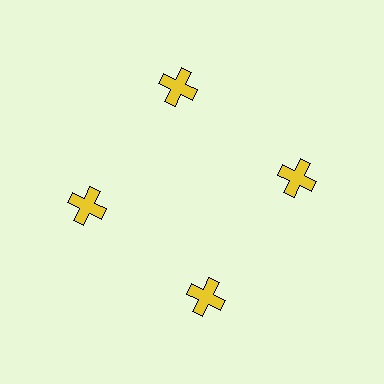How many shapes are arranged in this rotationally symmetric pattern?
There are 4 shapes, arranged in 4 groups of 1.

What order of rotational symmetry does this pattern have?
This pattern has 4-fold rotational symmetry.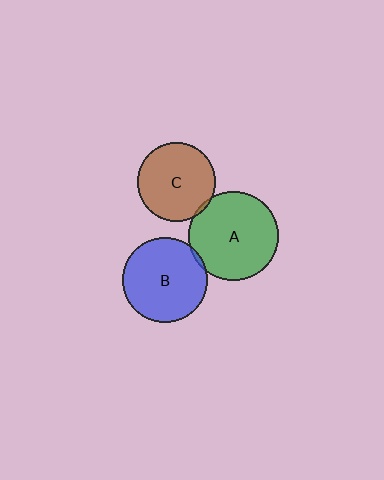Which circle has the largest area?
Circle A (green).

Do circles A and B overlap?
Yes.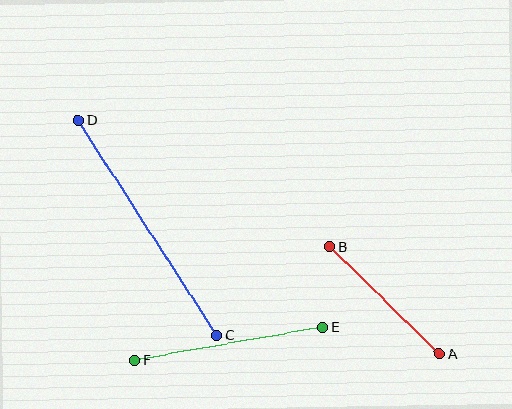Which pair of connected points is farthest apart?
Points C and D are farthest apart.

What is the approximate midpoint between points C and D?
The midpoint is at approximately (148, 228) pixels.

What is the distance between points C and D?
The distance is approximately 256 pixels.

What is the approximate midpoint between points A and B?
The midpoint is at approximately (384, 300) pixels.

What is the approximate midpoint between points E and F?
The midpoint is at approximately (229, 344) pixels.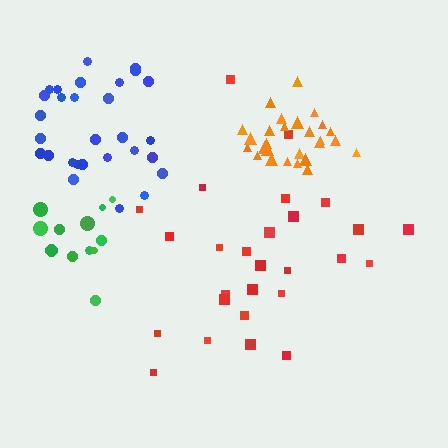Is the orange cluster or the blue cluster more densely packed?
Orange.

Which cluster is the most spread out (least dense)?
Red.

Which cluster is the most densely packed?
Orange.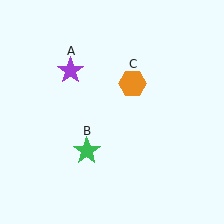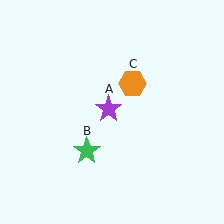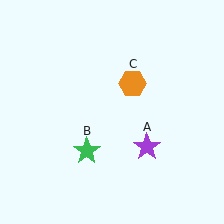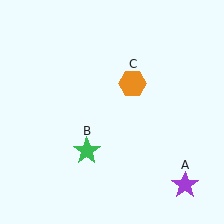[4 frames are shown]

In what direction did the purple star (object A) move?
The purple star (object A) moved down and to the right.